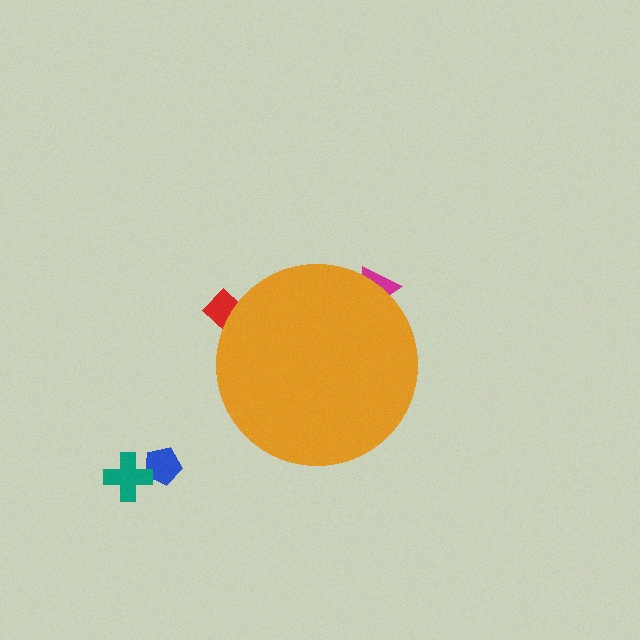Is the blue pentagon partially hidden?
No, the blue pentagon is fully visible.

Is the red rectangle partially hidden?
Yes, the red rectangle is partially hidden behind the orange circle.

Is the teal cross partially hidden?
No, the teal cross is fully visible.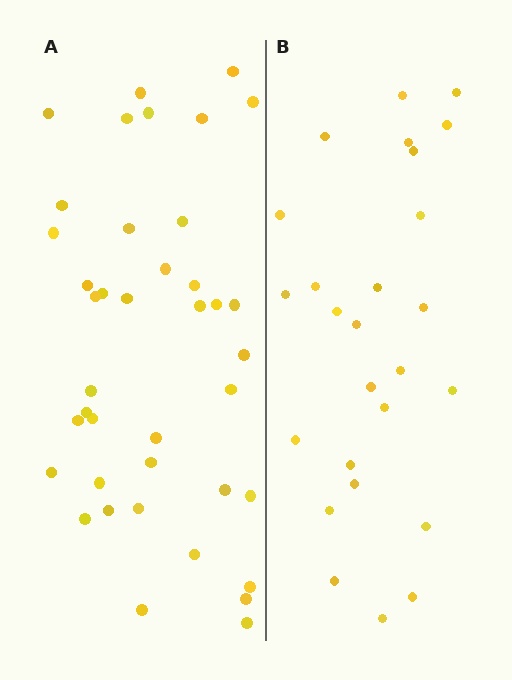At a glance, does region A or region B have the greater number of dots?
Region A (the left region) has more dots.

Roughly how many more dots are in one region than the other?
Region A has approximately 15 more dots than region B.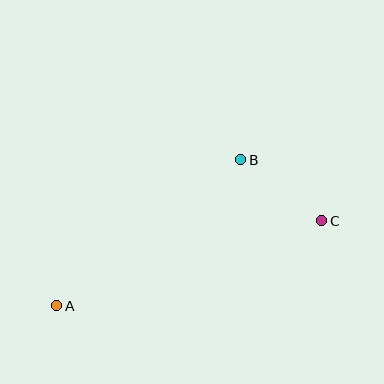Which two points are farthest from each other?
Points A and C are farthest from each other.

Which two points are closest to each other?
Points B and C are closest to each other.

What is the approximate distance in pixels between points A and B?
The distance between A and B is approximately 235 pixels.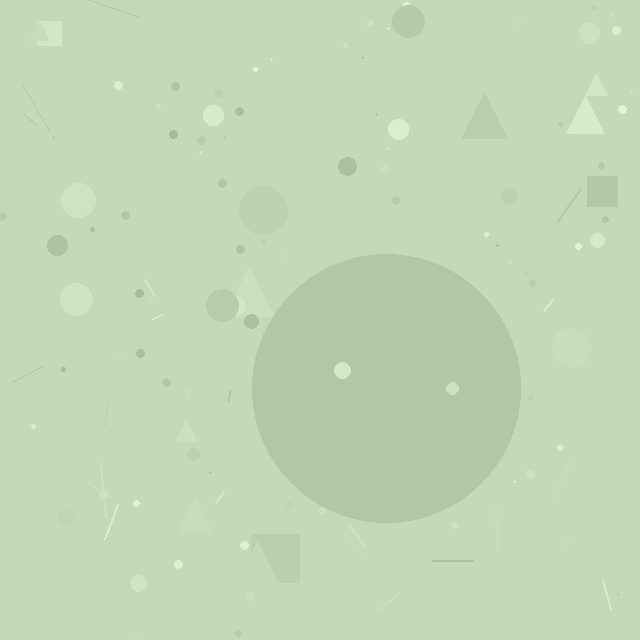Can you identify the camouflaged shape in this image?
The camouflaged shape is a circle.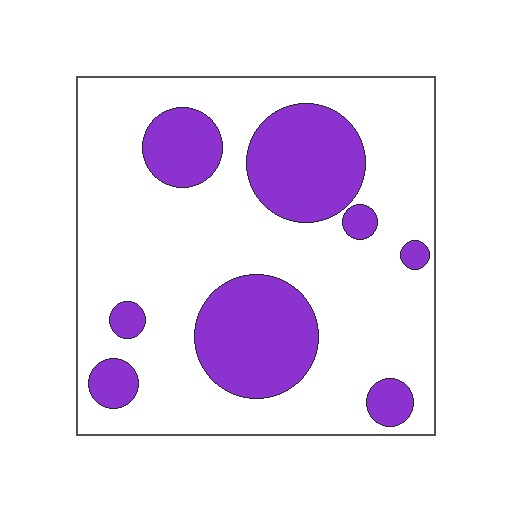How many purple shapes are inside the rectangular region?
8.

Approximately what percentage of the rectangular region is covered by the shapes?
Approximately 25%.